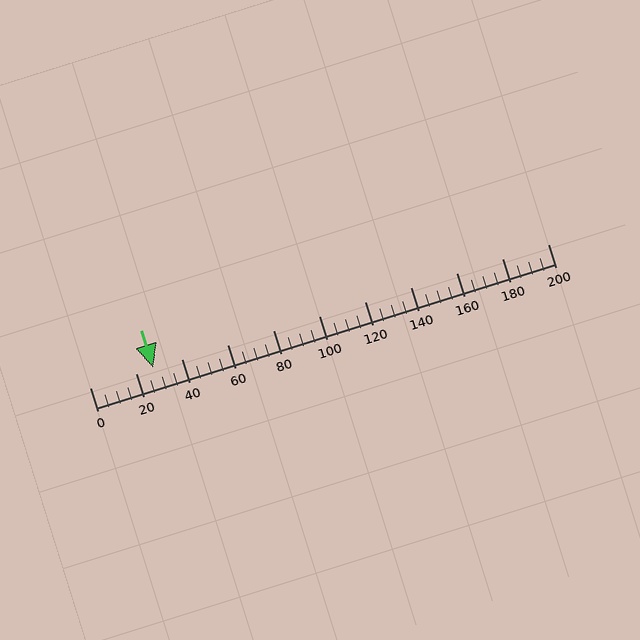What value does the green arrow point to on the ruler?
The green arrow points to approximately 28.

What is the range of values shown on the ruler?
The ruler shows values from 0 to 200.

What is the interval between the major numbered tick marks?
The major tick marks are spaced 20 units apart.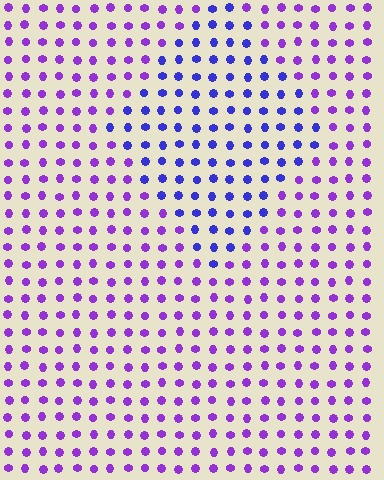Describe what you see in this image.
The image is filled with small purple elements in a uniform arrangement. A diamond-shaped region is visible where the elements are tinted to a slightly different hue, forming a subtle color boundary.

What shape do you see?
I see a diamond.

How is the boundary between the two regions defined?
The boundary is defined purely by a slight shift in hue (about 35 degrees). Spacing, size, and orientation are identical on both sides.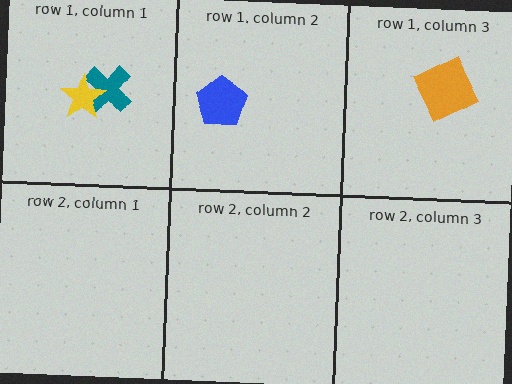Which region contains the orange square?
The row 1, column 3 region.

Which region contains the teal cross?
The row 1, column 1 region.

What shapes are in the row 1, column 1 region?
The teal cross, the yellow star.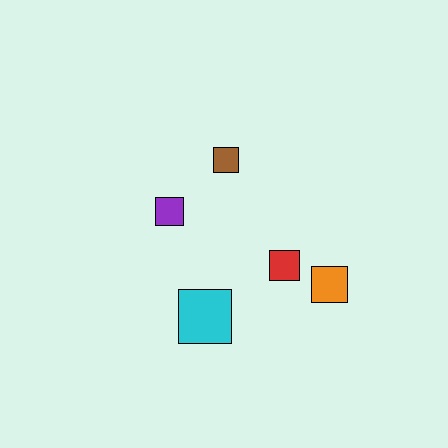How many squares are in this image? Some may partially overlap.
There are 5 squares.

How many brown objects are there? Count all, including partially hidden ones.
There is 1 brown object.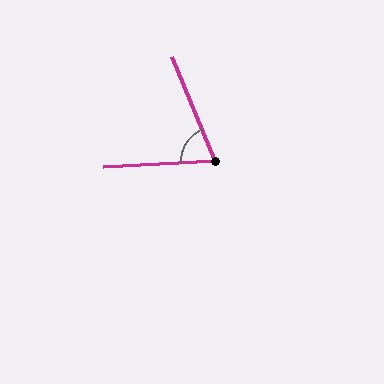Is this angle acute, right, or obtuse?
It is acute.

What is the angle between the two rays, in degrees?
Approximately 71 degrees.